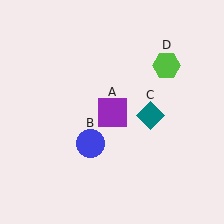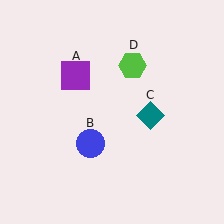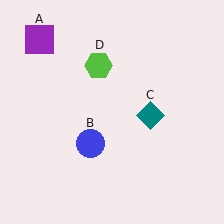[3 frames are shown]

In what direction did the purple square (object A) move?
The purple square (object A) moved up and to the left.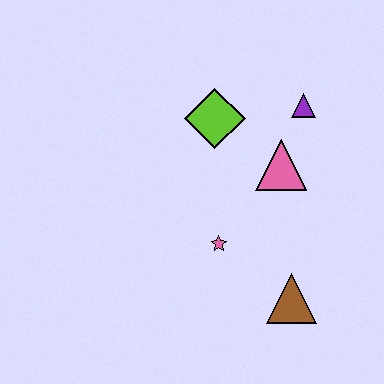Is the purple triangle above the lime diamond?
Yes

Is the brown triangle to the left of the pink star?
No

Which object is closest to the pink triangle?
The purple triangle is closest to the pink triangle.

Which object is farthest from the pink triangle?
The brown triangle is farthest from the pink triangle.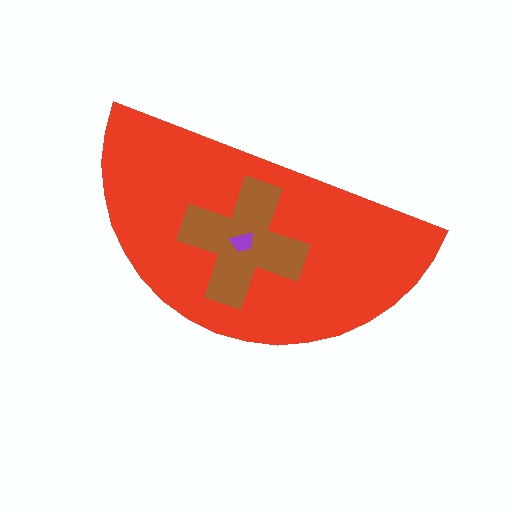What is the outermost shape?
The red semicircle.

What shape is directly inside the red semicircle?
The brown cross.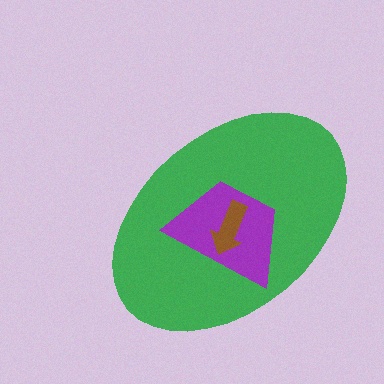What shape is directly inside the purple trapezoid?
The brown arrow.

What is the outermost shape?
The green ellipse.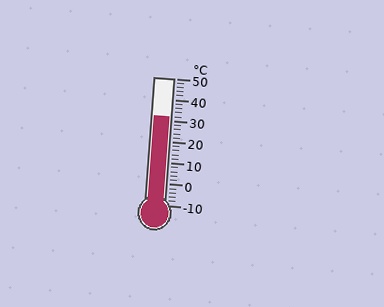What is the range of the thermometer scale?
The thermometer scale ranges from -10°C to 50°C.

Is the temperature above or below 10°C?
The temperature is above 10°C.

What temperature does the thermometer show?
The thermometer shows approximately 32°C.